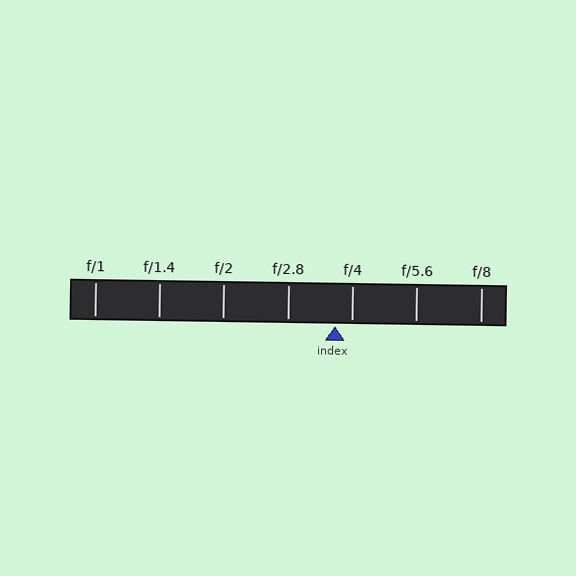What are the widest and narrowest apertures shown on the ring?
The widest aperture shown is f/1 and the narrowest is f/8.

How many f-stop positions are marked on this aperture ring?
There are 7 f-stop positions marked.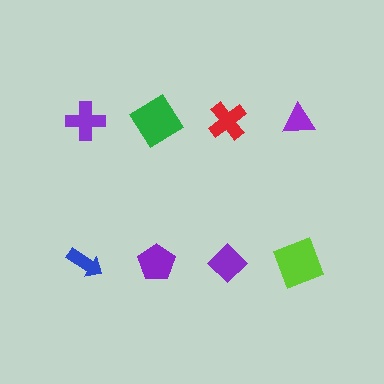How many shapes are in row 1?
4 shapes.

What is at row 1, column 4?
A purple triangle.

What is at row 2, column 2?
A purple pentagon.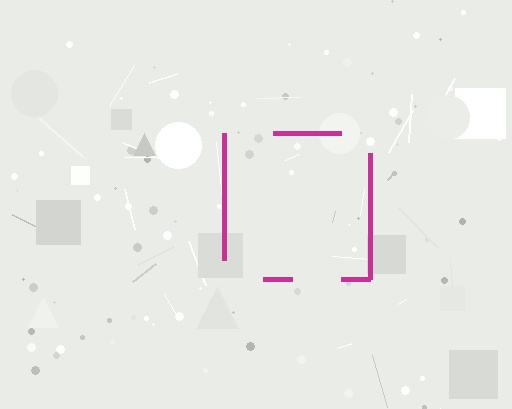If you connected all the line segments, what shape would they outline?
They would outline a square.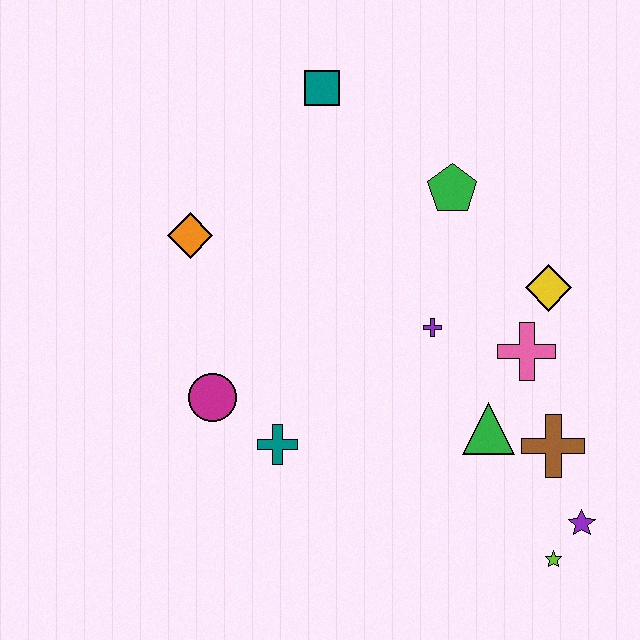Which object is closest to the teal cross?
The magenta circle is closest to the teal cross.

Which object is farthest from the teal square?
The lime star is farthest from the teal square.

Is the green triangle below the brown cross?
No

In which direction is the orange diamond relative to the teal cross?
The orange diamond is above the teal cross.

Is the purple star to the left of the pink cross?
No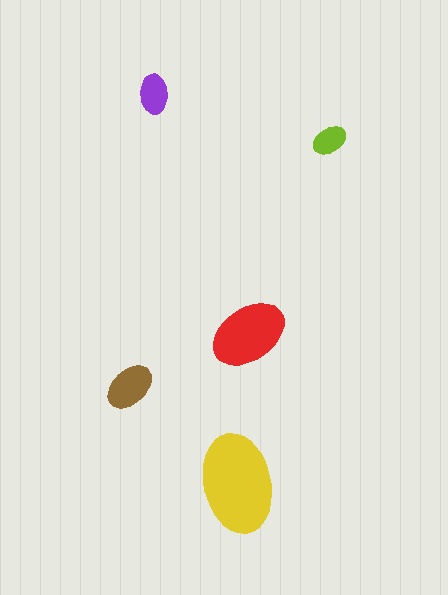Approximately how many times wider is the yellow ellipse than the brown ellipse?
About 2 times wider.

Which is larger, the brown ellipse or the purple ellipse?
The brown one.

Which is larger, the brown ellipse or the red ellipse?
The red one.